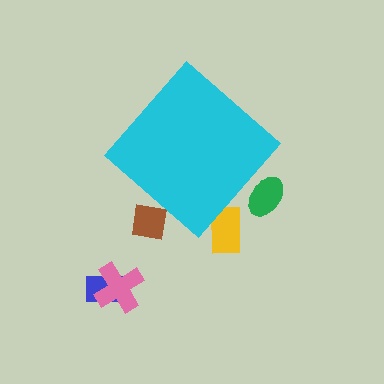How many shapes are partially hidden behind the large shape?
3 shapes are partially hidden.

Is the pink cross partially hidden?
No, the pink cross is fully visible.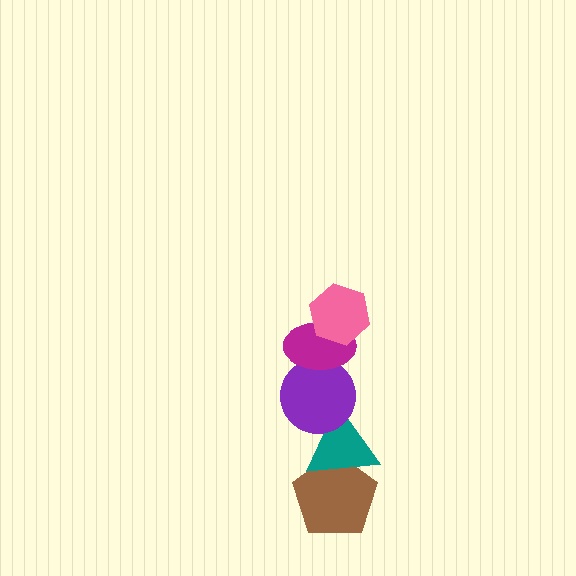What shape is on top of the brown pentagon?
The teal triangle is on top of the brown pentagon.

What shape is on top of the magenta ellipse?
The pink hexagon is on top of the magenta ellipse.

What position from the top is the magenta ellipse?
The magenta ellipse is 2nd from the top.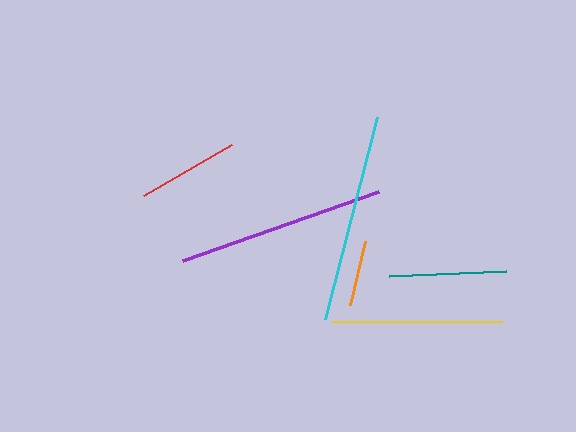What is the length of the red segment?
The red segment is approximately 102 pixels long.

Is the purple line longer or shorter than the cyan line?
The cyan line is longer than the purple line.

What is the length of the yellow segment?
The yellow segment is approximately 170 pixels long.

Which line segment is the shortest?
The orange line is the shortest at approximately 65 pixels.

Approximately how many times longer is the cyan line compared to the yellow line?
The cyan line is approximately 1.2 times the length of the yellow line.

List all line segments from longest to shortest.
From longest to shortest: cyan, purple, yellow, teal, red, orange.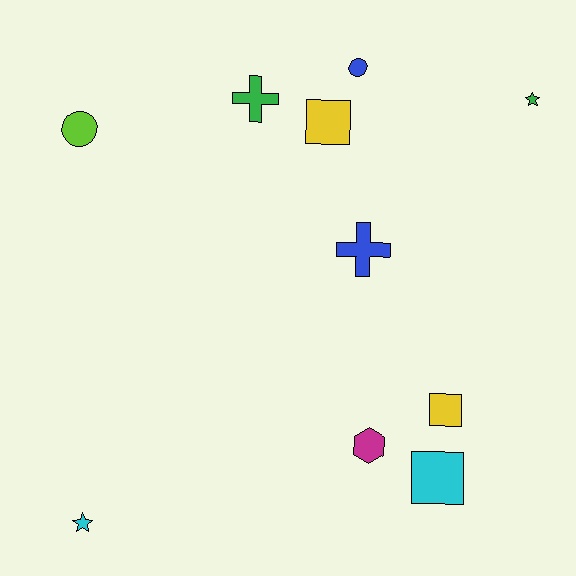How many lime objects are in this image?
There is 1 lime object.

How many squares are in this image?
There are 3 squares.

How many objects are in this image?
There are 10 objects.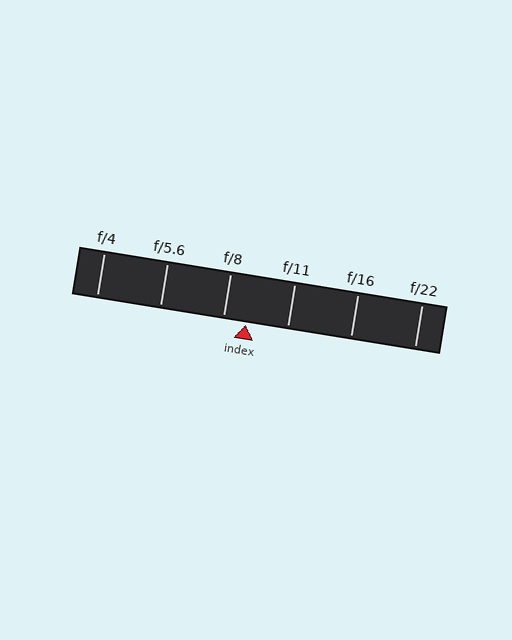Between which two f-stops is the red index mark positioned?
The index mark is between f/8 and f/11.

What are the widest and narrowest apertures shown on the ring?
The widest aperture shown is f/4 and the narrowest is f/22.